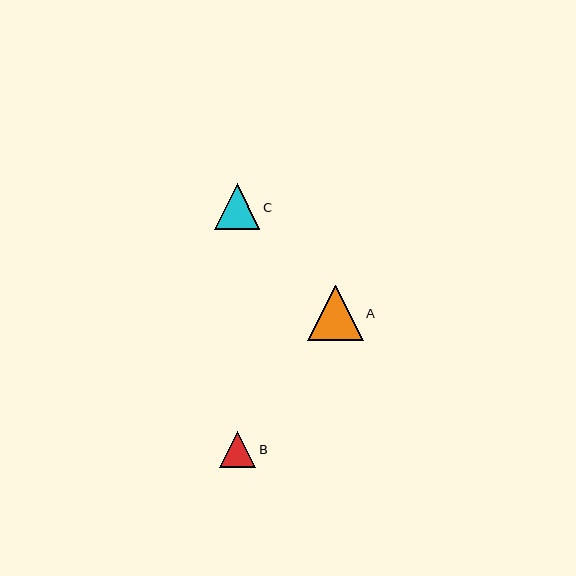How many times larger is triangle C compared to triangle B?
Triangle C is approximately 1.3 times the size of triangle B.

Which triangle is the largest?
Triangle A is the largest with a size of approximately 56 pixels.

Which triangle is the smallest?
Triangle B is the smallest with a size of approximately 36 pixels.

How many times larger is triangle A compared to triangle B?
Triangle A is approximately 1.5 times the size of triangle B.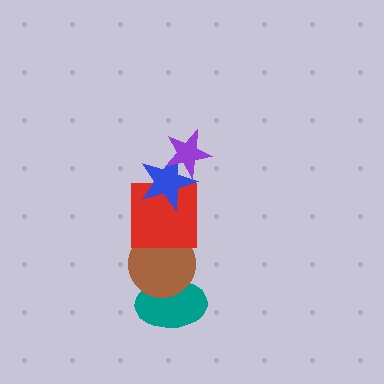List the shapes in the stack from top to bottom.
From top to bottom: the purple star, the blue star, the red square, the brown circle, the teal ellipse.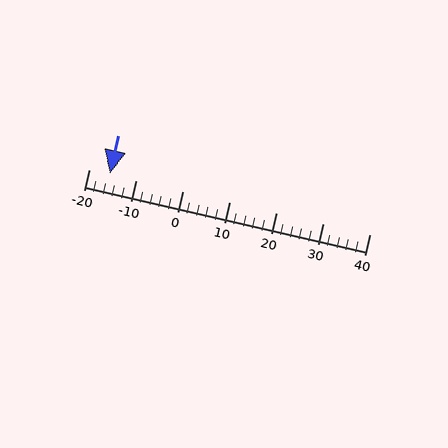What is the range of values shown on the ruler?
The ruler shows values from -20 to 40.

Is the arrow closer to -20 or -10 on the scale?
The arrow is closer to -20.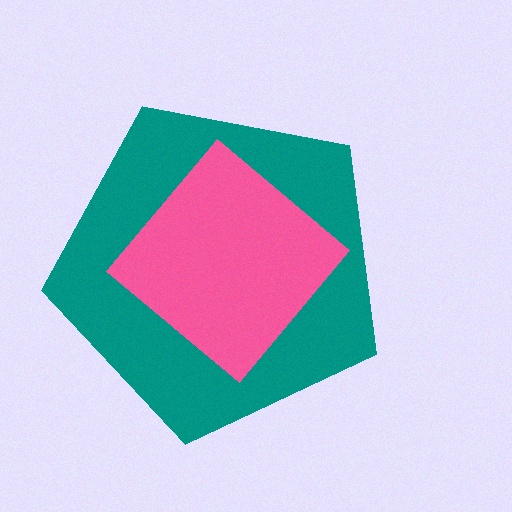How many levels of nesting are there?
2.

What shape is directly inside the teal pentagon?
The pink diamond.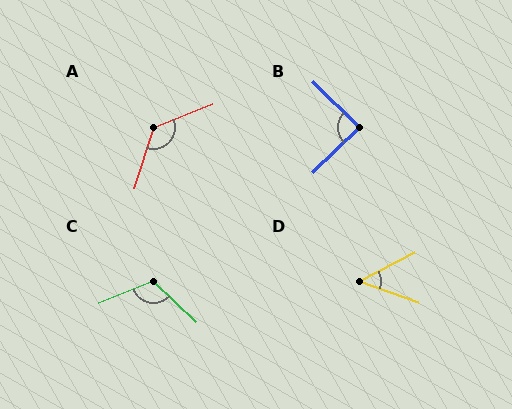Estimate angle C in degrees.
Approximately 115 degrees.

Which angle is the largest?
A, at approximately 130 degrees.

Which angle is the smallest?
D, at approximately 47 degrees.